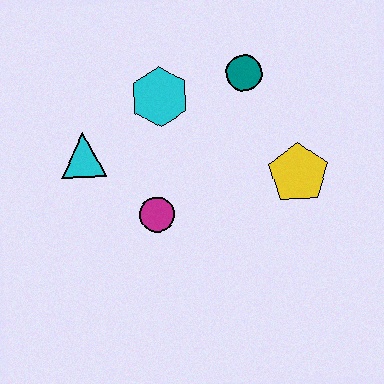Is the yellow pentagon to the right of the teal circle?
Yes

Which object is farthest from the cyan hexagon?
The yellow pentagon is farthest from the cyan hexagon.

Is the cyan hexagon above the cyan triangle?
Yes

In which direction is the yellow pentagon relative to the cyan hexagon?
The yellow pentagon is to the right of the cyan hexagon.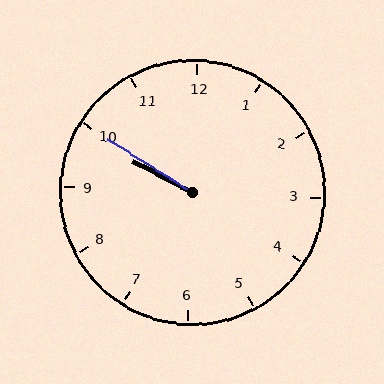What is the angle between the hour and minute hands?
Approximately 5 degrees.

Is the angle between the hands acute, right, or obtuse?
It is acute.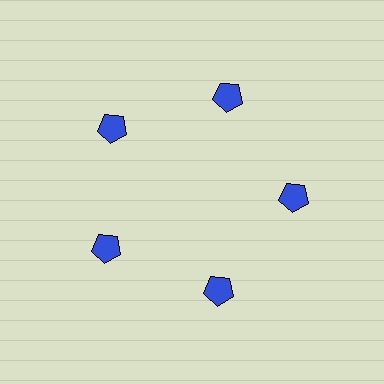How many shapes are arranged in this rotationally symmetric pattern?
There are 5 shapes, arranged in 5 groups of 1.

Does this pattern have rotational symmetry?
Yes, this pattern has 5-fold rotational symmetry. It looks the same after rotating 72 degrees around the center.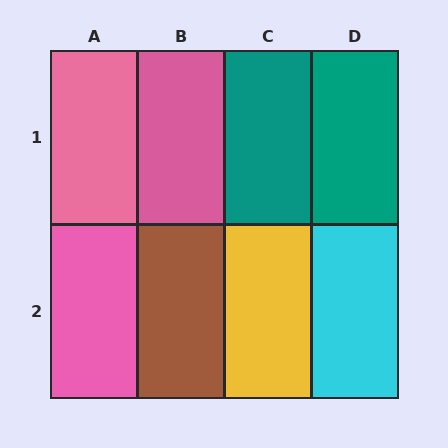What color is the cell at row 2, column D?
Cyan.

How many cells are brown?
1 cell is brown.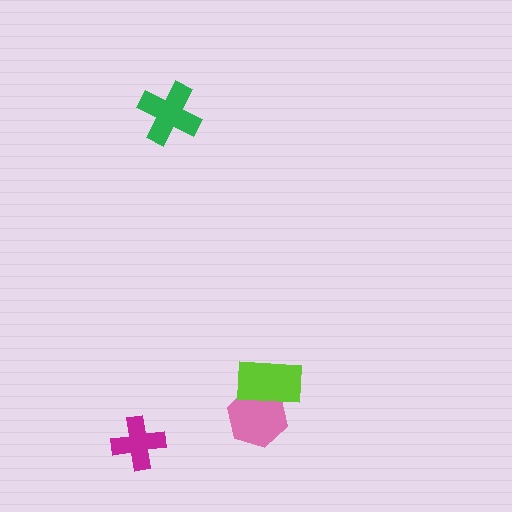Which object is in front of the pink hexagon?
The lime rectangle is in front of the pink hexagon.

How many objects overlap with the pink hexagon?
1 object overlaps with the pink hexagon.